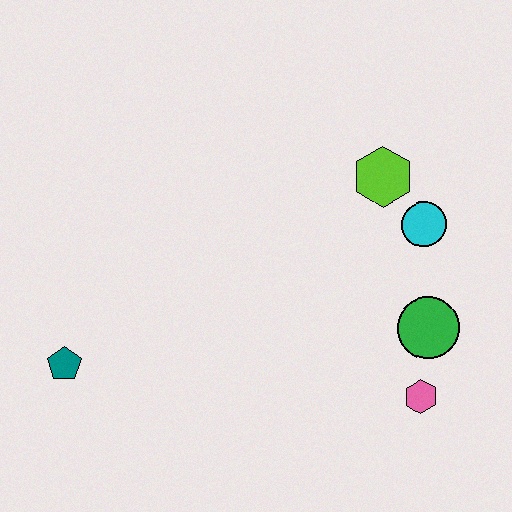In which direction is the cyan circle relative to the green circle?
The cyan circle is above the green circle.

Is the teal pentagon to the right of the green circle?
No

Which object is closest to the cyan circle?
The lime hexagon is closest to the cyan circle.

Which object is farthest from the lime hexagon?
The teal pentagon is farthest from the lime hexagon.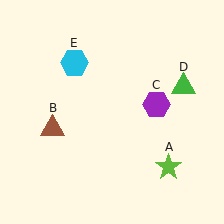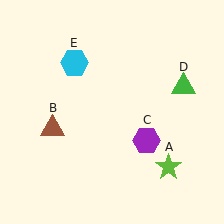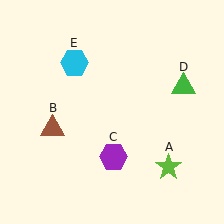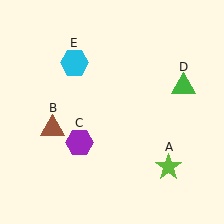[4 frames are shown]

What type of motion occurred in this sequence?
The purple hexagon (object C) rotated clockwise around the center of the scene.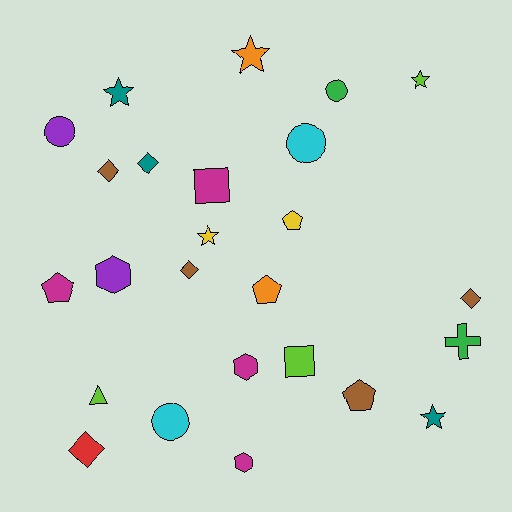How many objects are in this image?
There are 25 objects.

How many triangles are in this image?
There is 1 triangle.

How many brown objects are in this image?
There are 4 brown objects.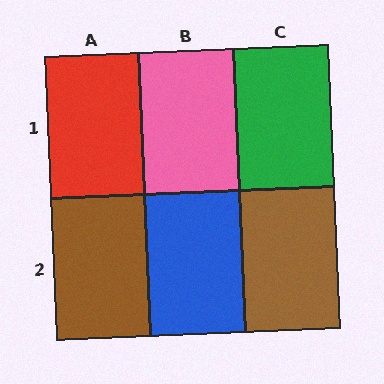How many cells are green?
1 cell is green.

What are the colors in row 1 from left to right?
Red, pink, green.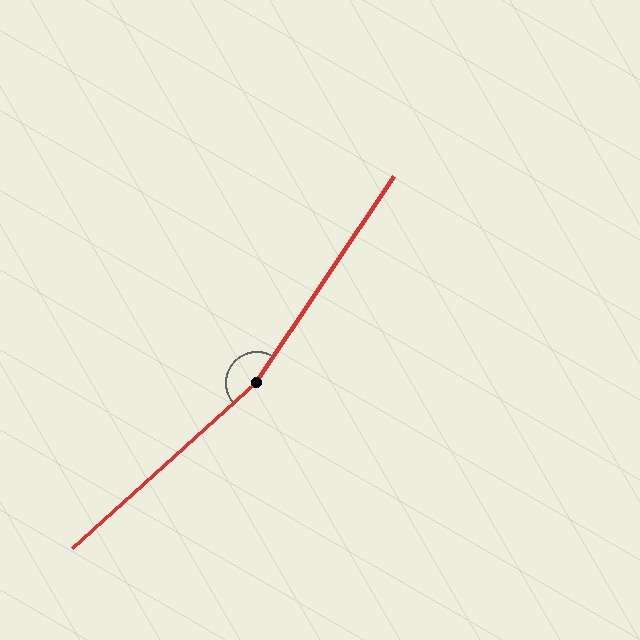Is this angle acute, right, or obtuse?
It is obtuse.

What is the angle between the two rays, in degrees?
Approximately 166 degrees.